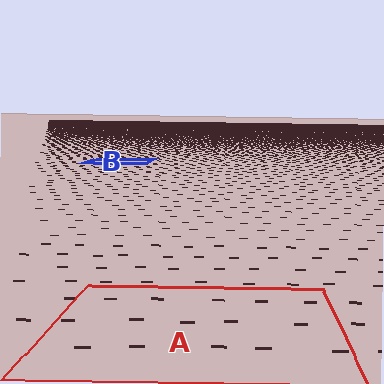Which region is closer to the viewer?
Region A is closer. The texture elements there are larger and more spread out.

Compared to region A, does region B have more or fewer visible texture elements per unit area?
Region B has more texture elements per unit area — they are packed more densely because it is farther away.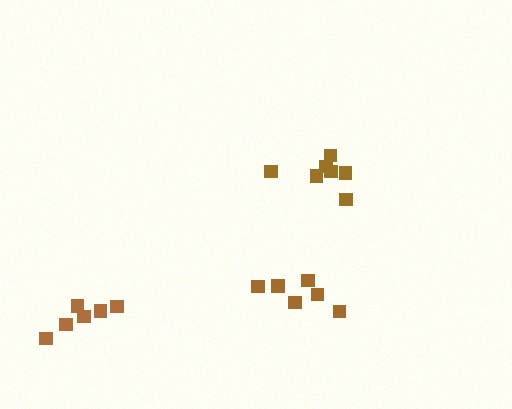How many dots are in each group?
Group 1: 7 dots, Group 2: 6 dots, Group 3: 6 dots (19 total).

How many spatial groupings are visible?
There are 3 spatial groupings.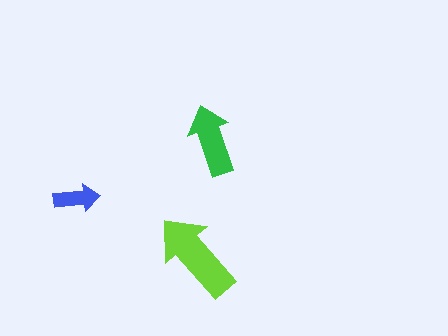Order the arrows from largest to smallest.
the lime one, the green one, the blue one.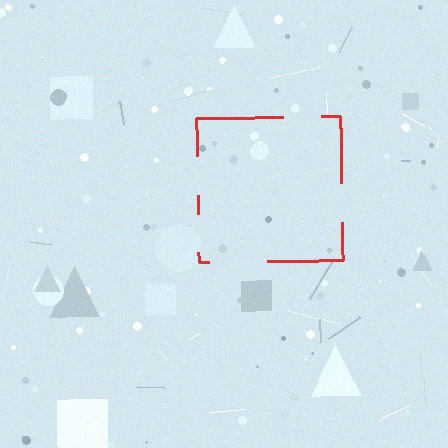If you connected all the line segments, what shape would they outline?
They would outline a square.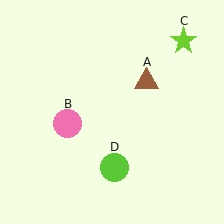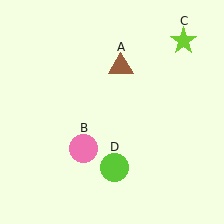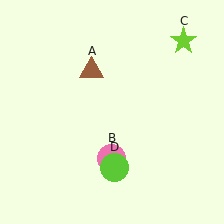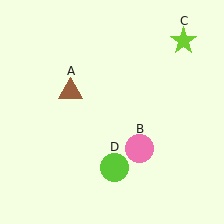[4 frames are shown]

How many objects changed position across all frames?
2 objects changed position: brown triangle (object A), pink circle (object B).